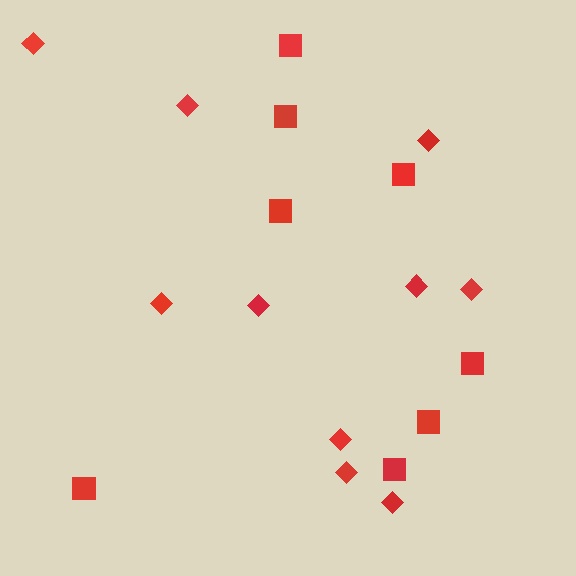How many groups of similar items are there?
There are 2 groups: one group of squares (8) and one group of diamonds (10).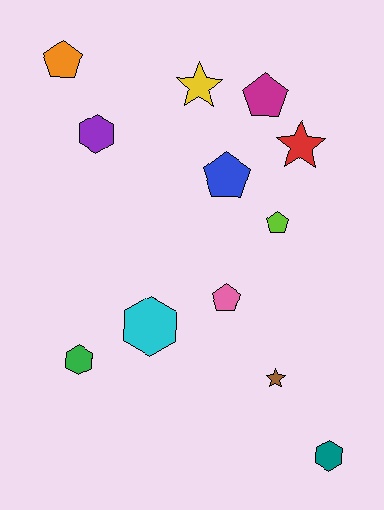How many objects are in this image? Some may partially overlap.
There are 12 objects.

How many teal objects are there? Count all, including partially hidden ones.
There is 1 teal object.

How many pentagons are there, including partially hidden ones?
There are 5 pentagons.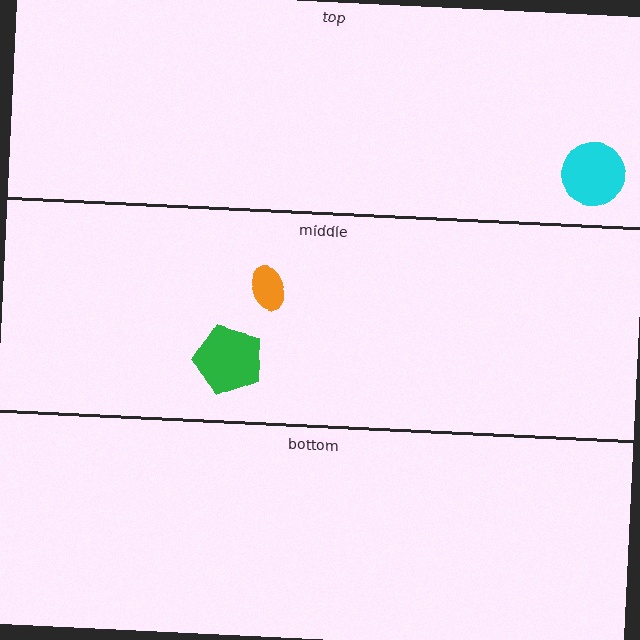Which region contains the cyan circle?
The top region.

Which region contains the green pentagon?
The middle region.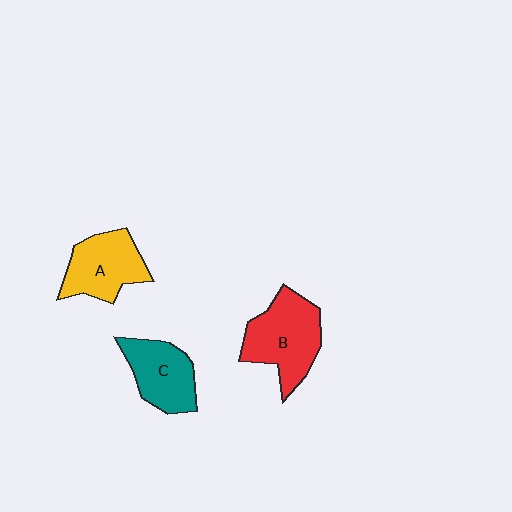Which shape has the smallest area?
Shape C (teal).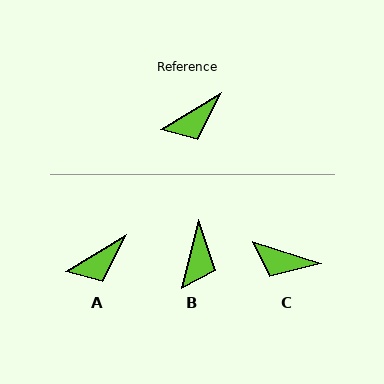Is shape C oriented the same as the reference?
No, it is off by about 48 degrees.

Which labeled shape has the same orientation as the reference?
A.